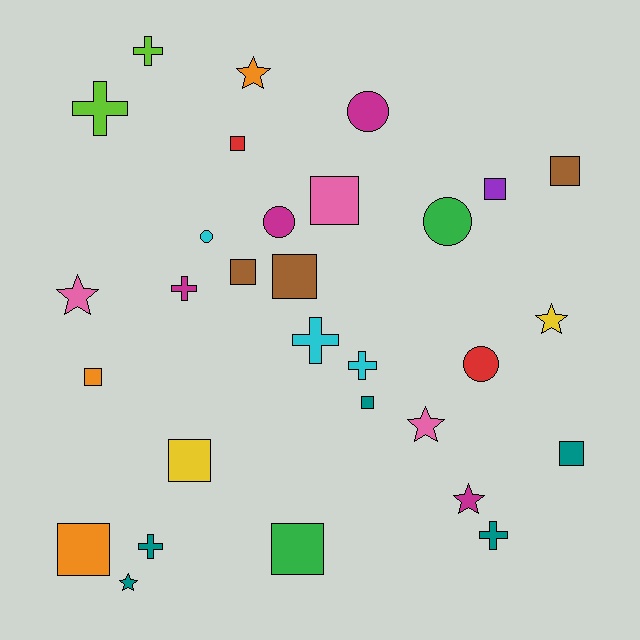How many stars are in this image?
There are 6 stars.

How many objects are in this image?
There are 30 objects.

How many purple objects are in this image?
There is 1 purple object.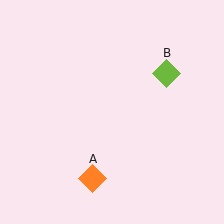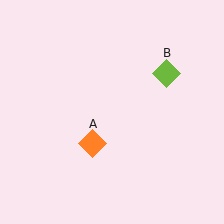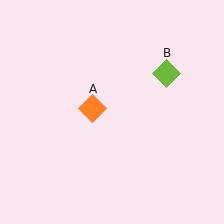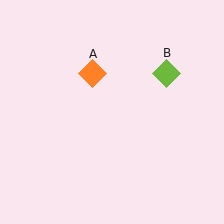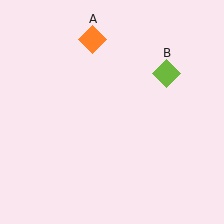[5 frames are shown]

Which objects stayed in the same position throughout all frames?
Lime diamond (object B) remained stationary.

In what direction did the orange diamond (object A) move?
The orange diamond (object A) moved up.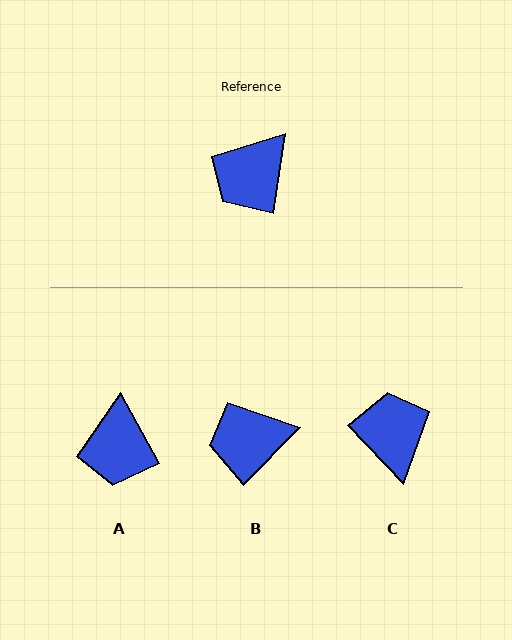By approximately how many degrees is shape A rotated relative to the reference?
Approximately 38 degrees counter-clockwise.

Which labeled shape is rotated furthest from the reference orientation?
C, about 127 degrees away.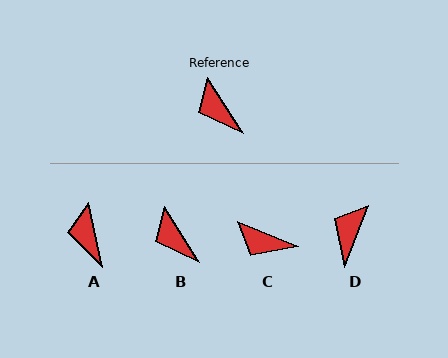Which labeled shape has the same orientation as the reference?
B.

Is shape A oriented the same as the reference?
No, it is off by about 20 degrees.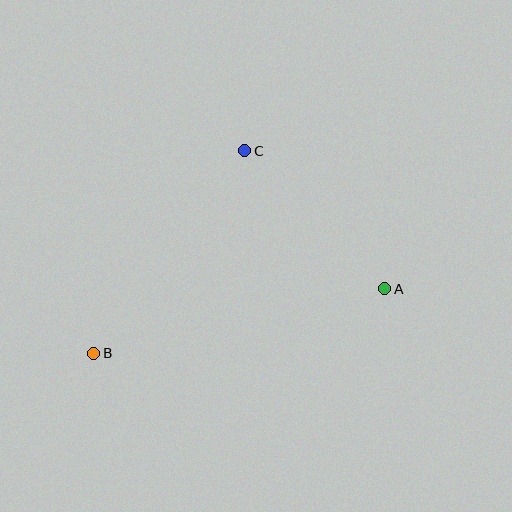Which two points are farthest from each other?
Points A and B are farthest from each other.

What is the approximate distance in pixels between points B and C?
The distance between B and C is approximately 252 pixels.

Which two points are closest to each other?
Points A and C are closest to each other.